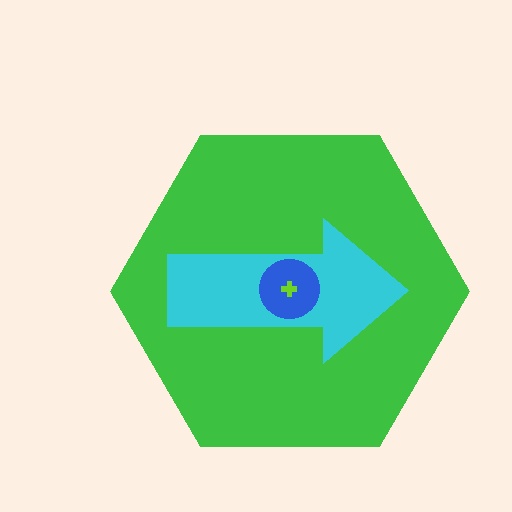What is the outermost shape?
The green hexagon.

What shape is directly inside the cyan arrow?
The blue circle.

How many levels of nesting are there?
4.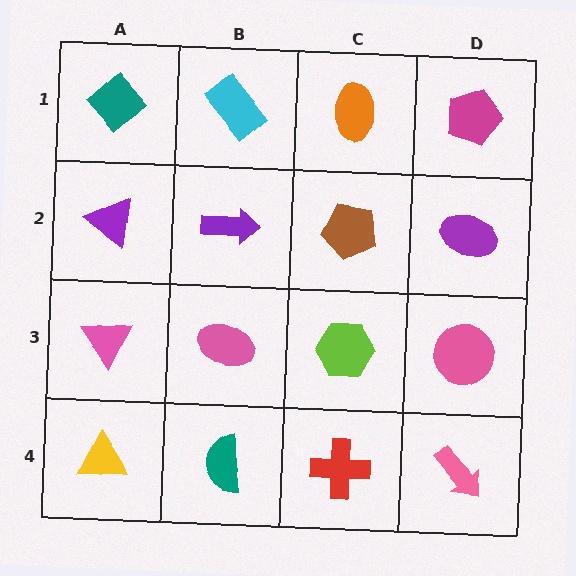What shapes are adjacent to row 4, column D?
A pink circle (row 3, column D), a red cross (row 4, column C).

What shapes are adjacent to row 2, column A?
A teal diamond (row 1, column A), a pink triangle (row 3, column A), a purple arrow (row 2, column B).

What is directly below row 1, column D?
A purple ellipse.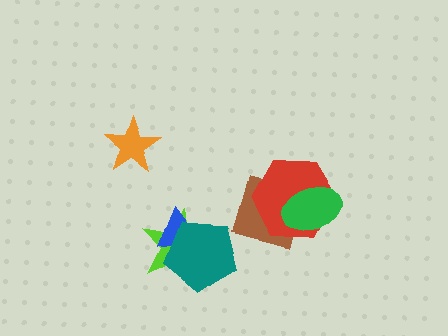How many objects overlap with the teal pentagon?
2 objects overlap with the teal pentagon.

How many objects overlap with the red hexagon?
2 objects overlap with the red hexagon.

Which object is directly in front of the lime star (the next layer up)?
The blue triangle is directly in front of the lime star.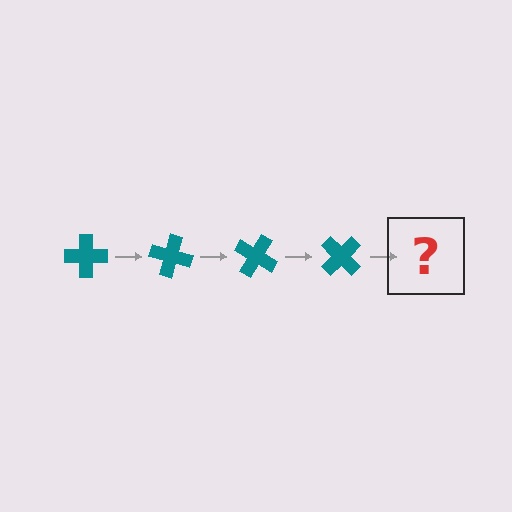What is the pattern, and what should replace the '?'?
The pattern is that the cross rotates 15 degrees each step. The '?' should be a teal cross rotated 60 degrees.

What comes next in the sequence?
The next element should be a teal cross rotated 60 degrees.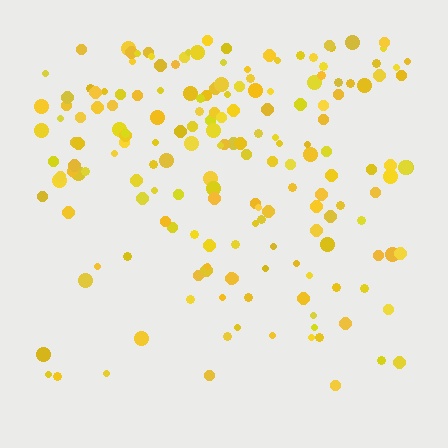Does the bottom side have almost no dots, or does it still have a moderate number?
Still a moderate number, just noticeably fewer than the top.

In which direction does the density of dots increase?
From bottom to top, with the top side densest.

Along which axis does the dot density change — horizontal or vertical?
Vertical.